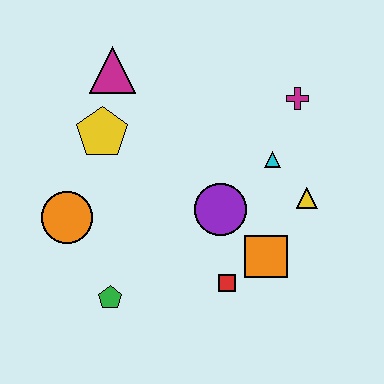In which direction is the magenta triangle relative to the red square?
The magenta triangle is above the red square.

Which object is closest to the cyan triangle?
The yellow triangle is closest to the cyan triangle.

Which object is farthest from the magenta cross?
The green pentagon is farthest from the magenta cross.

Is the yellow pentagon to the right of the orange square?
No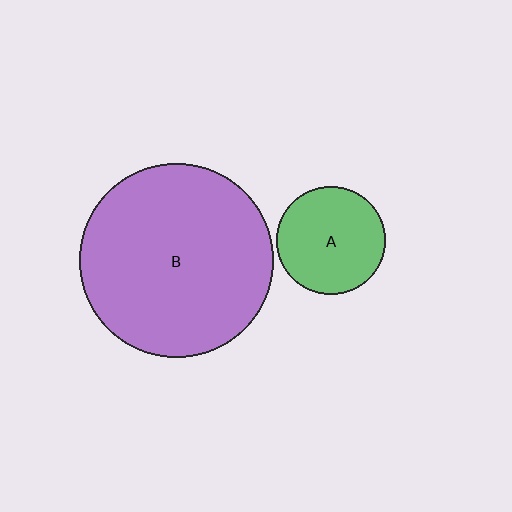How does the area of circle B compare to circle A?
Approximately 3.2 times.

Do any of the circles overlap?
No, none of the circles overlap.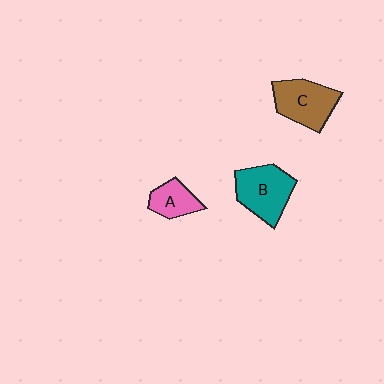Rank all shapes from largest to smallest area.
From largest to smallest: B (teal), C (brown), A (pink).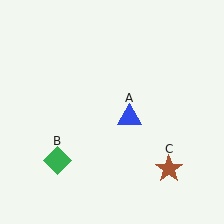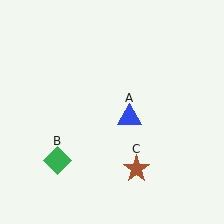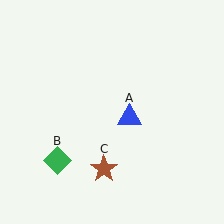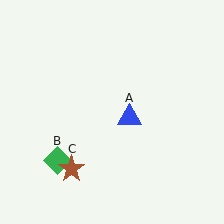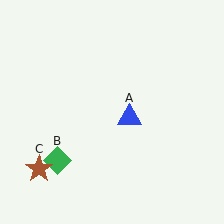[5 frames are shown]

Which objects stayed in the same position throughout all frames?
Blue triangle (object A) and green diamond (object B) remained stationary.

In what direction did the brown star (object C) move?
The brown star (object C) moved left.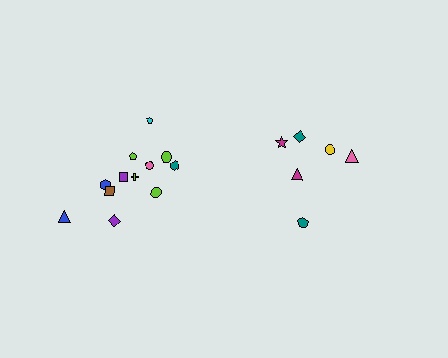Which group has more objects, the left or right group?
The left group.